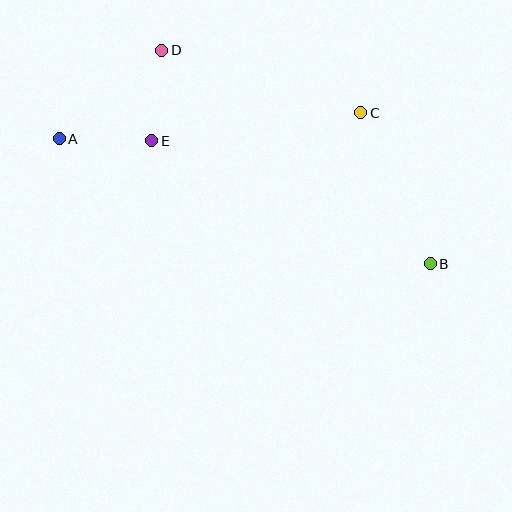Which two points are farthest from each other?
Points A and B are farthest from each other.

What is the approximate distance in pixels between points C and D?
The distance between C and D is approximately 209 pixels.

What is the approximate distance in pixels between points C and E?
The distance between C and E is approximately 211 pixels.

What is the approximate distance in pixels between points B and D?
The distance between B and D is approximately 343 pixels.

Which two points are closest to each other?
Points D and E are closest to each other.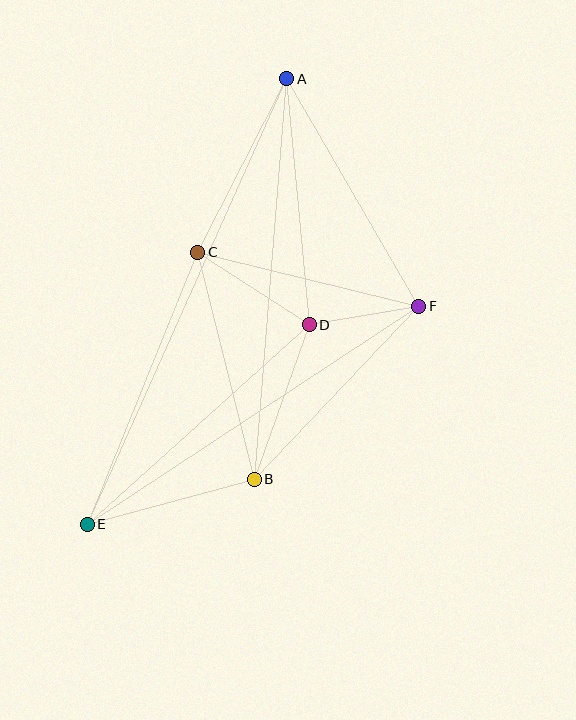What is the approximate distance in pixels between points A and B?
The distance between A and B is approximately 402 pixels.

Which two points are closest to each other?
Points D and F are closest to each other.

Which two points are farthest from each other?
Points A and E are farthest from each other.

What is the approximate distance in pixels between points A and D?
The distance between A and D is approximately 247 pixels.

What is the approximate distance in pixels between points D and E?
The distance between D and E is approximately 299 pixels.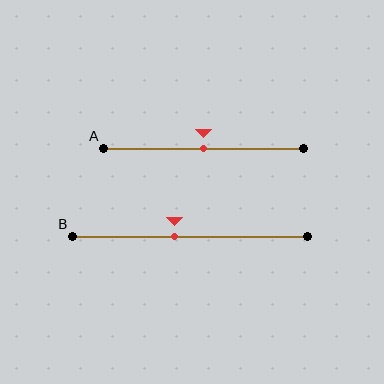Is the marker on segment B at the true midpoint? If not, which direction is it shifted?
No, the marker on segment B is shifted to the left by about 7% of the segment length.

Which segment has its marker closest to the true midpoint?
Segment A has its marker closest to the true midpoint.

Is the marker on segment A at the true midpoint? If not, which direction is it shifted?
Yes, the marker on segment A is at the true midpoint.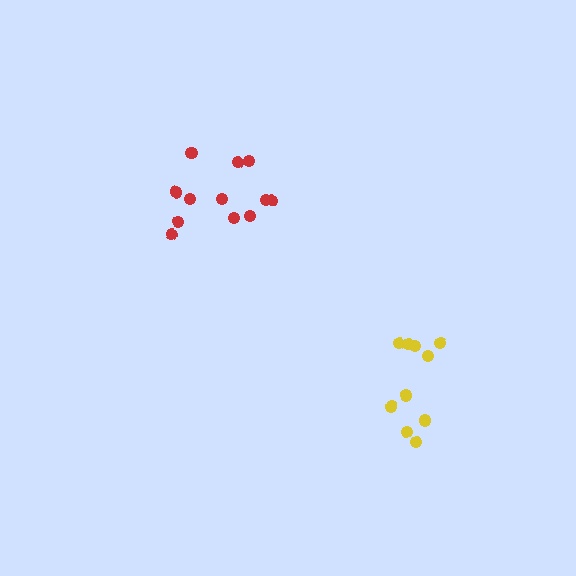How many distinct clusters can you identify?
There are 2 distinct clusters.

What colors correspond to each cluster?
The clusters are colored: red, yellow.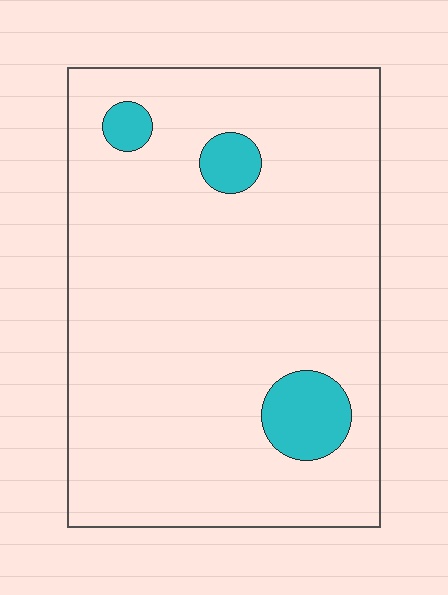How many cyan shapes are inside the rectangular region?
3.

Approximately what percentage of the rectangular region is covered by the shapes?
Approximately 10%.